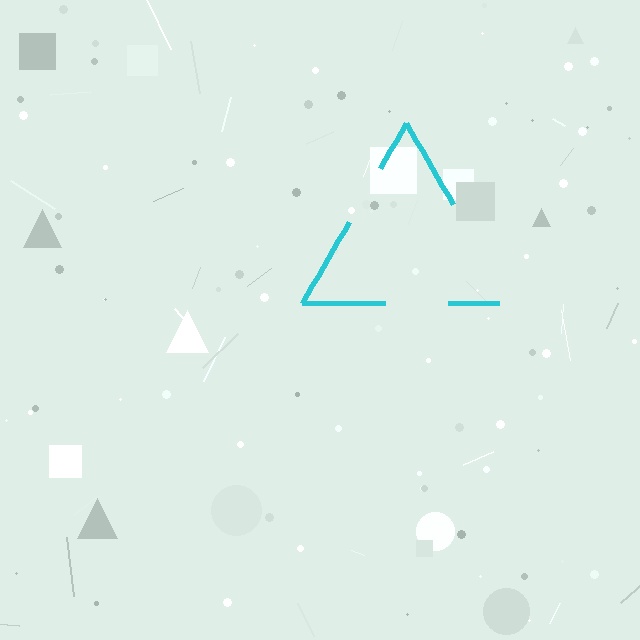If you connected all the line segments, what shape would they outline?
They would outline a triangle.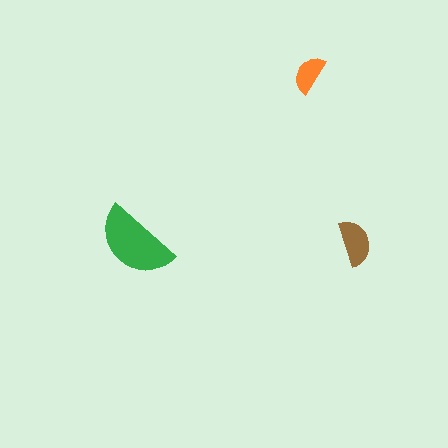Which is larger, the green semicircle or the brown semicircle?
The green one.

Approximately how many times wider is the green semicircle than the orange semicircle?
About 2 times wider.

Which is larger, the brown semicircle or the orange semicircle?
The brown one.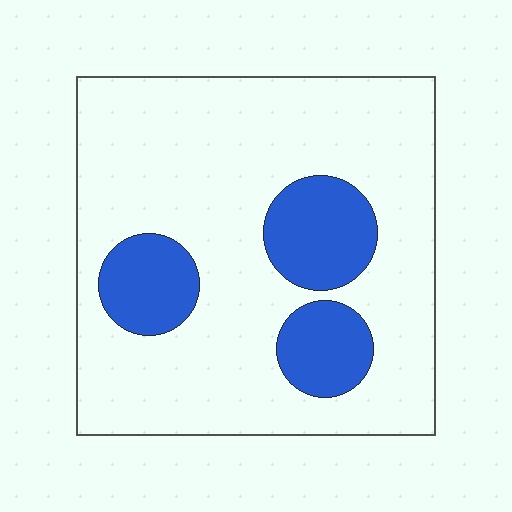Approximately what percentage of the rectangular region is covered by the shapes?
Approximately 20%.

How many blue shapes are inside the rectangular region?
3.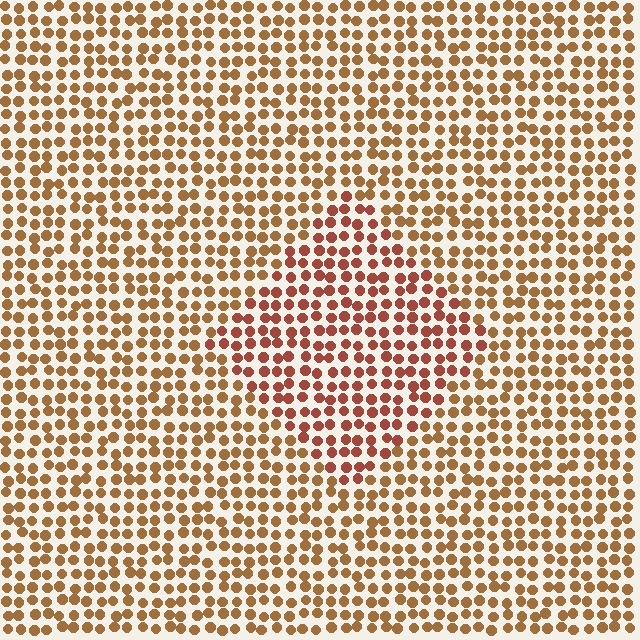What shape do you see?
I see a diamond.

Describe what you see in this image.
The image is filled with small brown elements in a uniform arrangement. A diamond-shaped region is visible where the elements are tinted to a slightly different hue, forming a subtle color boundary.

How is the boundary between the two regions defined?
The boundary is defined purely by a slight shift in hue (about 25 degrees). Spacing, size, and orientation are identical on both sides.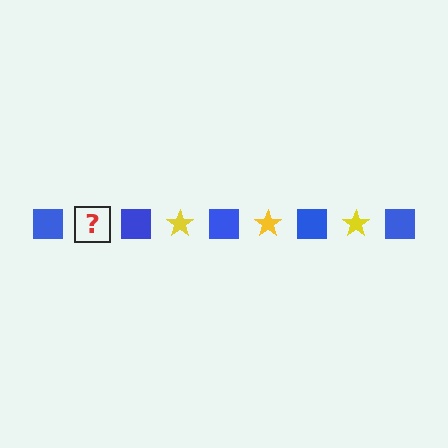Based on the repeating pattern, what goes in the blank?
The blank should be a yellow star.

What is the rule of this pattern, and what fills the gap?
The rule is that the pattern alternates between blue square and yellow star. The gap should be filled with a yellow star.